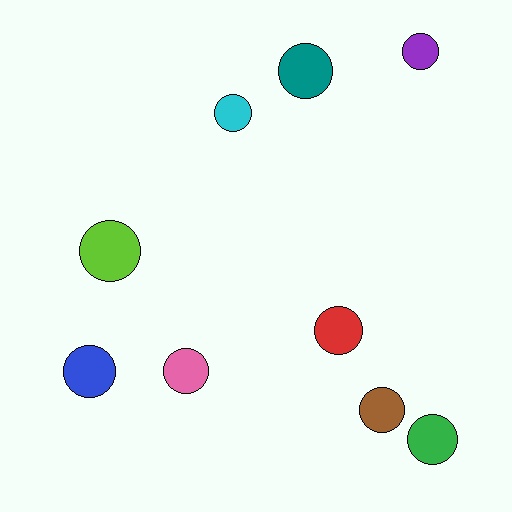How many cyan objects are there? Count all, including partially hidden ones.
There is 1 cyan object.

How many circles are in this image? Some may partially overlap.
There are 9 circles.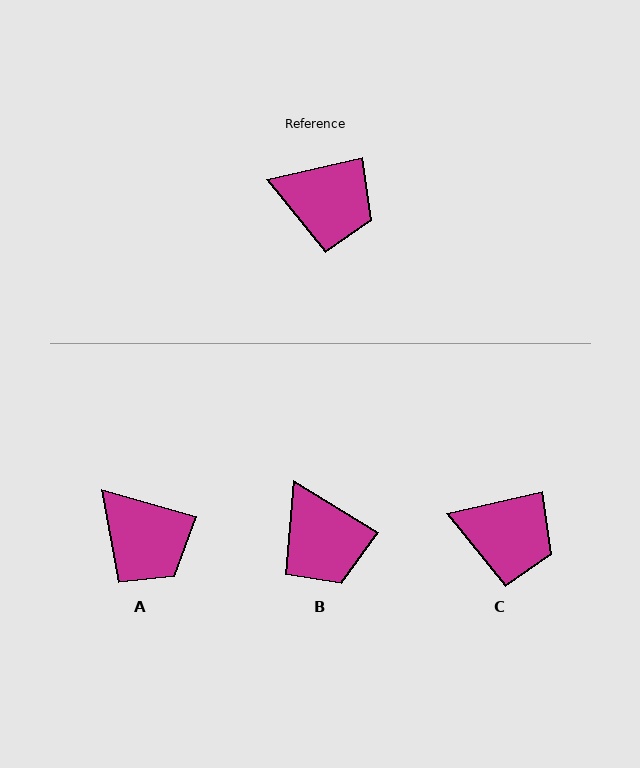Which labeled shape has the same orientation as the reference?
C.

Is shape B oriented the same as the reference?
No, it is off by about 44 degrees.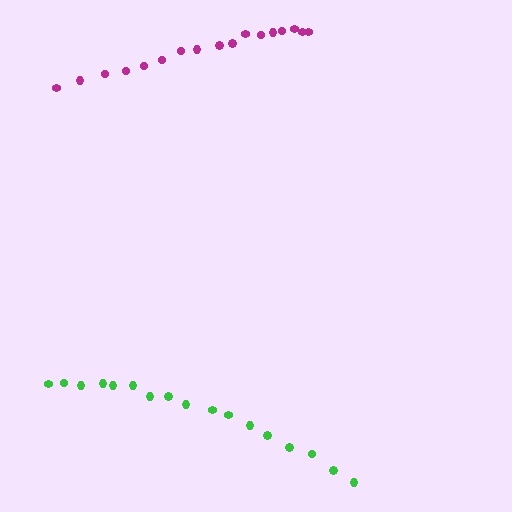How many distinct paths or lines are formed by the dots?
There are 2 distinct paths.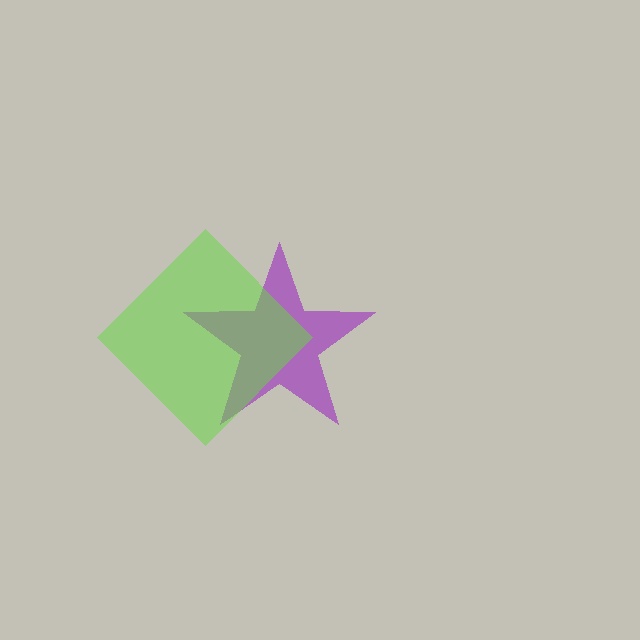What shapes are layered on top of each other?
The layered shapes are: a purple star, a lime diamond.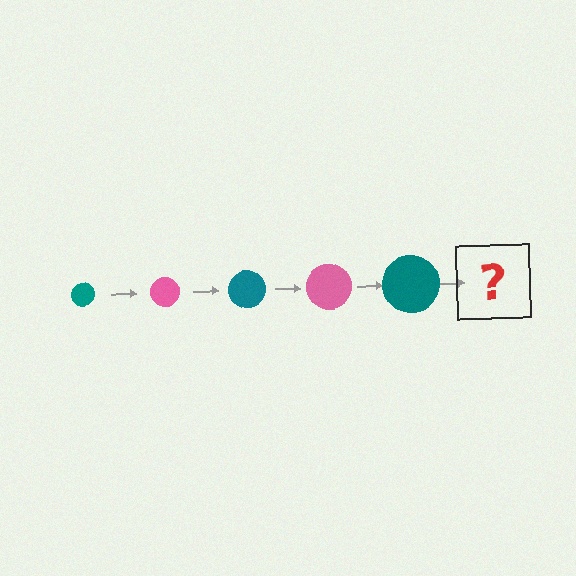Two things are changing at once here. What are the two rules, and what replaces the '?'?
The two rules are that the circle grows larger each step and the color cycles through teal and pink. The '?' should be a pink circle, larger than the previous one.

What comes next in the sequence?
The next element should be a pink circle, larger than the previous one.